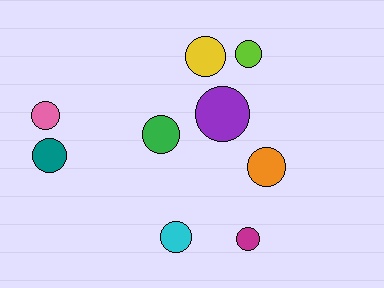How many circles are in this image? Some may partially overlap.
There are 9 circles.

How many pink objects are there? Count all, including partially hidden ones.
There is 1 pink object.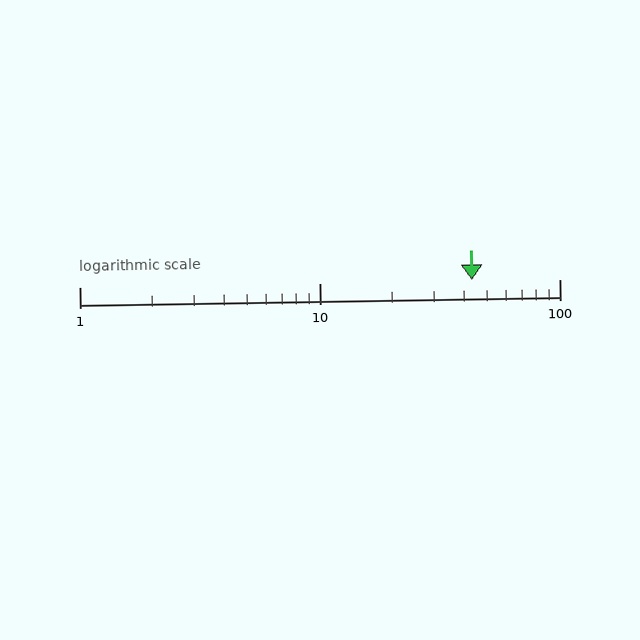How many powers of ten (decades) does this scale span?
The scale spans 2 decades, from 1 to 100.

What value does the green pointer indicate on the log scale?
The pointer indicates approximately 43.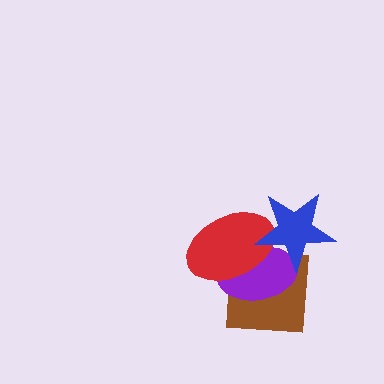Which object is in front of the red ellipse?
The blue star is in front of the red ellipse.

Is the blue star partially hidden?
No, no other shape covers it.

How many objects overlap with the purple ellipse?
3 objects overlap with the purple ellipse.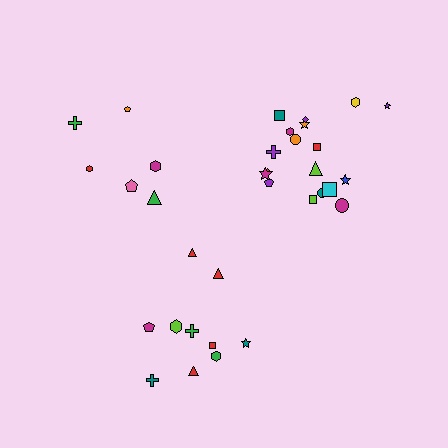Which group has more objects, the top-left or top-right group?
The top-right group.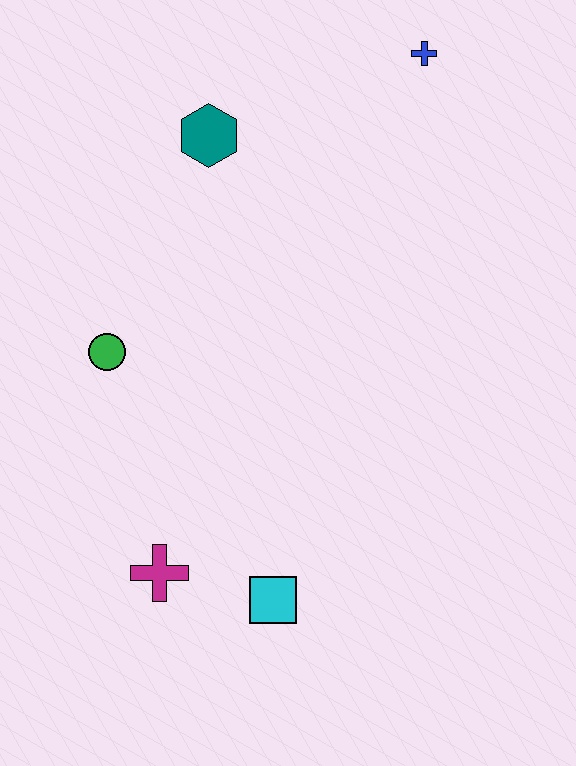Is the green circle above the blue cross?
No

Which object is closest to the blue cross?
The teal hexagon is closest to the blue cross.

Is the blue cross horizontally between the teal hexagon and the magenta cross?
No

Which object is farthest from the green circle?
The blue cross is farthest from the green circle.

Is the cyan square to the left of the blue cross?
Yes